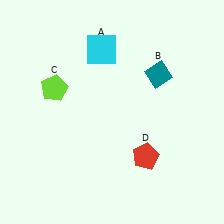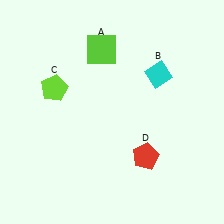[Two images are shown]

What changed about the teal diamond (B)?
In Image 1, B is teal. In Image 2, it changed to cyan.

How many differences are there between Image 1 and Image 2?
There are 2 differences between the two images.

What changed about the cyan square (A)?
In Image 1, A is cyan. In Image 2, it changed to lime.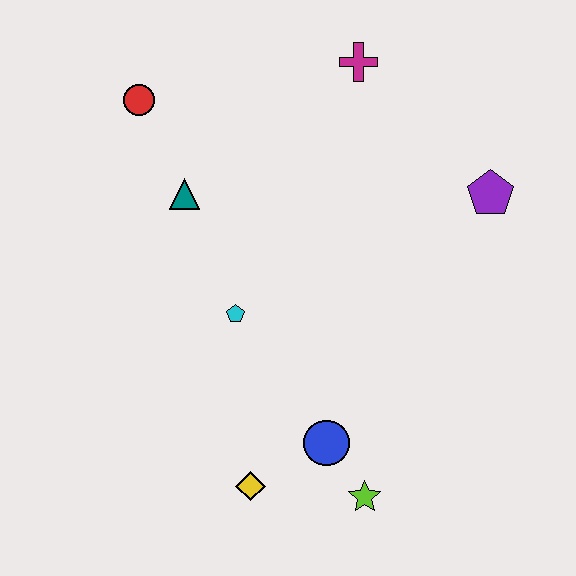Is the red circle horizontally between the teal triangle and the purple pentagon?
No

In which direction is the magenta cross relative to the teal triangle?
The magenta cross is to the right of the teal triangle.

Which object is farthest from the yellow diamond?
The magenta cross is farthest from the yellow diamond.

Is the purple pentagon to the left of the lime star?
No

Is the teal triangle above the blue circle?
Yes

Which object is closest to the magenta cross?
The purple pentagon is closest to the magenta cross.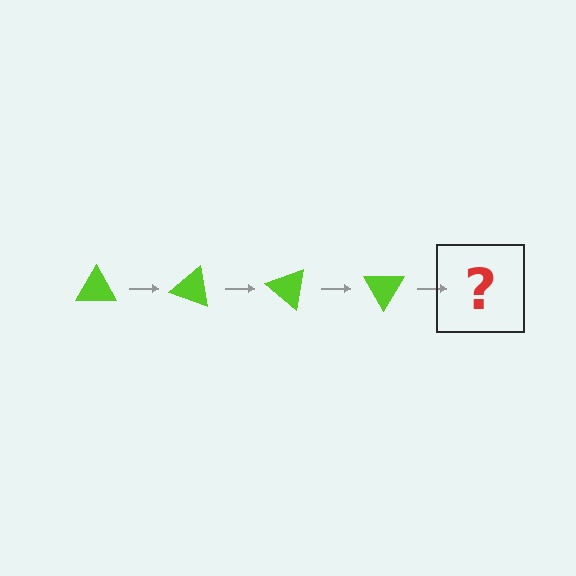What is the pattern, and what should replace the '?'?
The pattern is that the triangle rotates 20 degrees each step. The '?' should be a lime triangle rotated 80 degrees.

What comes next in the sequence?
The next element should be a lime triangle rotated 80 degrees.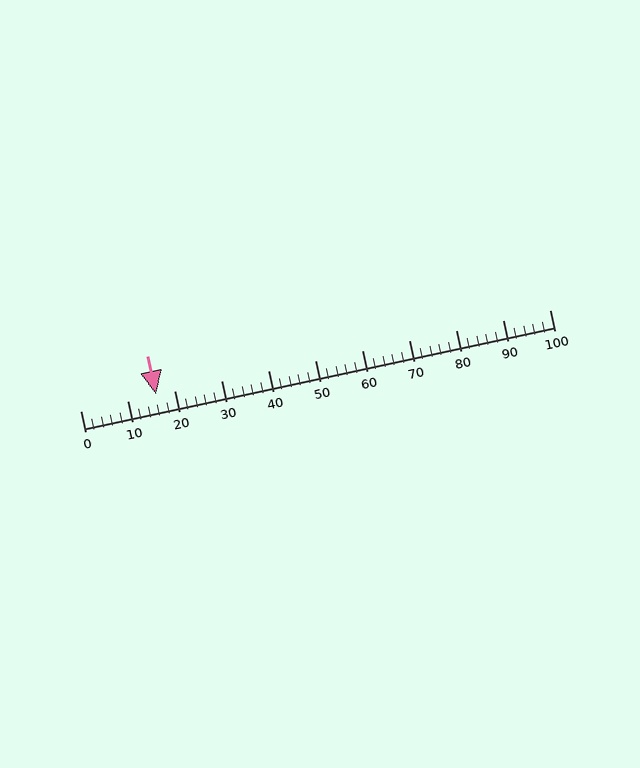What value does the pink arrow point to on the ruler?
The pink arrow points to approximately 16.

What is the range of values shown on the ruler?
The ruler shows values from 0 to 100.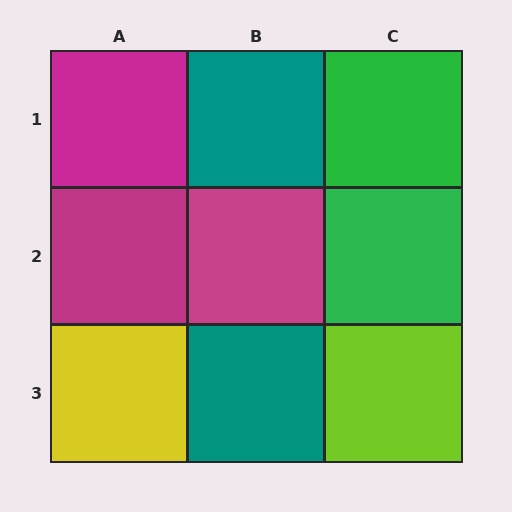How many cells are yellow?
1 cell is yellow.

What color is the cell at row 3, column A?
Yellow.